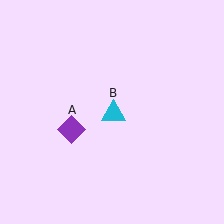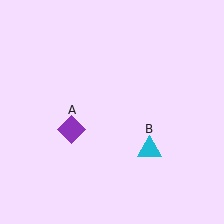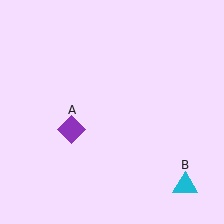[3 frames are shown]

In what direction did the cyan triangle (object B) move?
The cyan triangle (object B) moved down and to the right.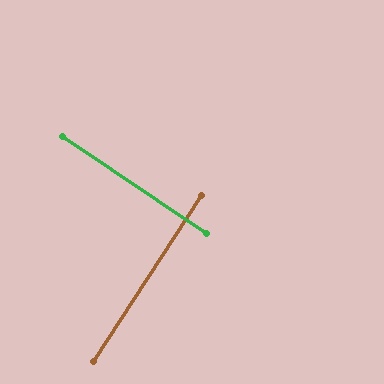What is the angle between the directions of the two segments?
Approximately 89 degrees.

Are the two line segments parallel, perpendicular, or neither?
Perpendicular — they meet at approximately 89°.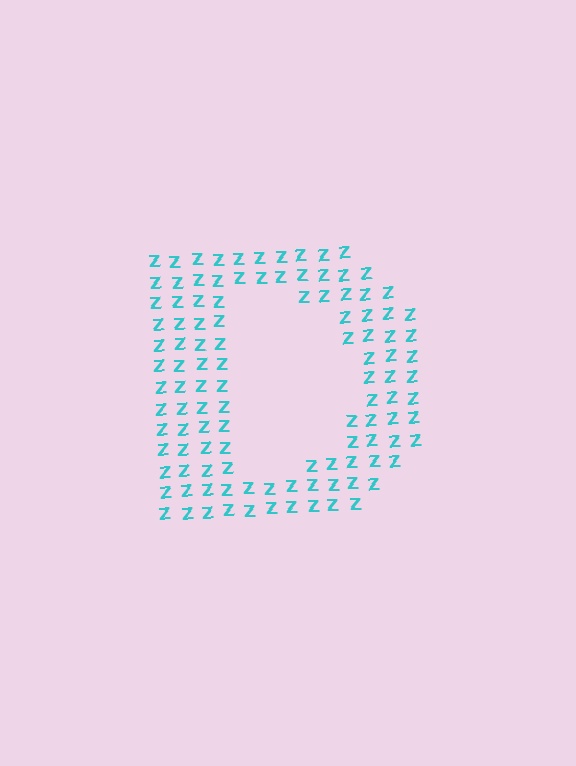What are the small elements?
The small elements are letter Z's.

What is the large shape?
The large shape is the letter D.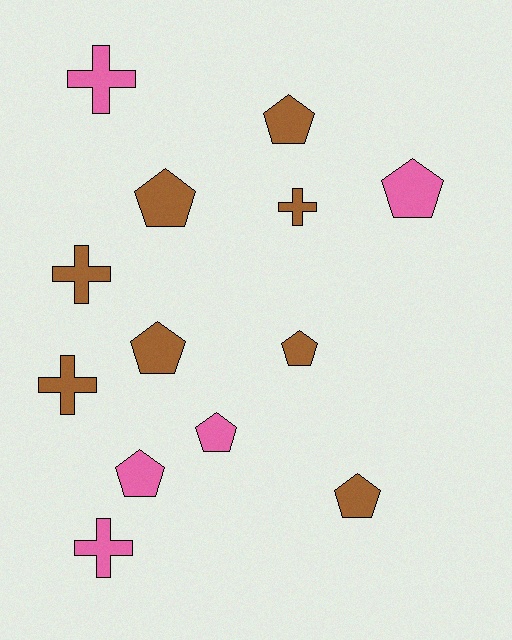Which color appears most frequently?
Brown, with 8 objects.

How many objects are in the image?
There are 13 objects.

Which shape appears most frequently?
Pentagon, with 8 objects.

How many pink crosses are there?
There are 2 pink crosses.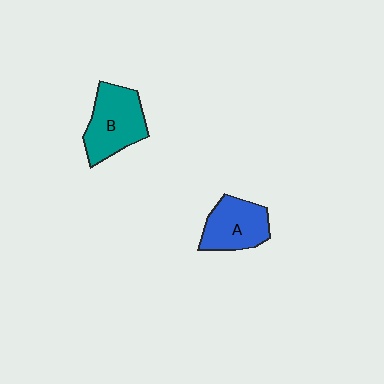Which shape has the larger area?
Shape B (teal).